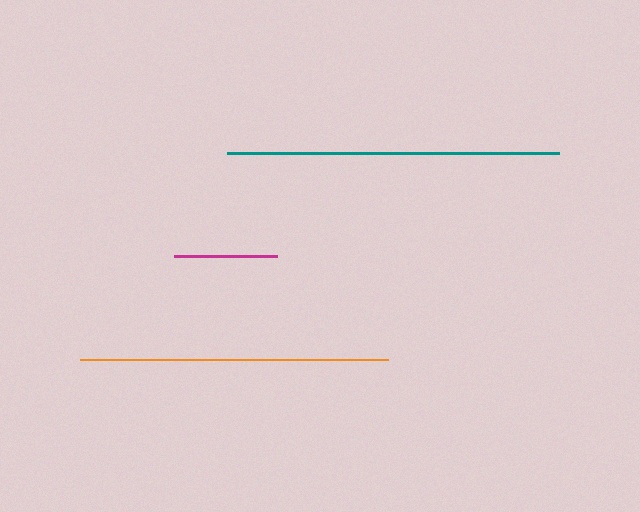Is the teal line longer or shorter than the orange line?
The teal line is longer than the orange line.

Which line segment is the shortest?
The magenta line is the shortest at approximately 103 pixels.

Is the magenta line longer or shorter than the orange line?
The orange line is longer than the magenta line.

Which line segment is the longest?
The teal line is the longest at approximately 332 pixels.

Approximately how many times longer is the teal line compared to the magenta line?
The teal line is approximately 3.2 times the length of the magenta line.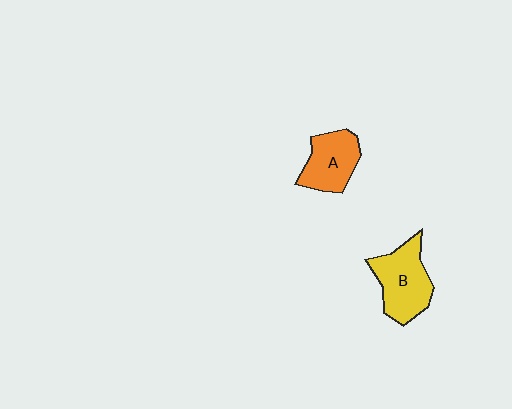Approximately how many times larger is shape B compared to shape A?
Approximately 1.2 times.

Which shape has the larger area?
Shape B (yellow).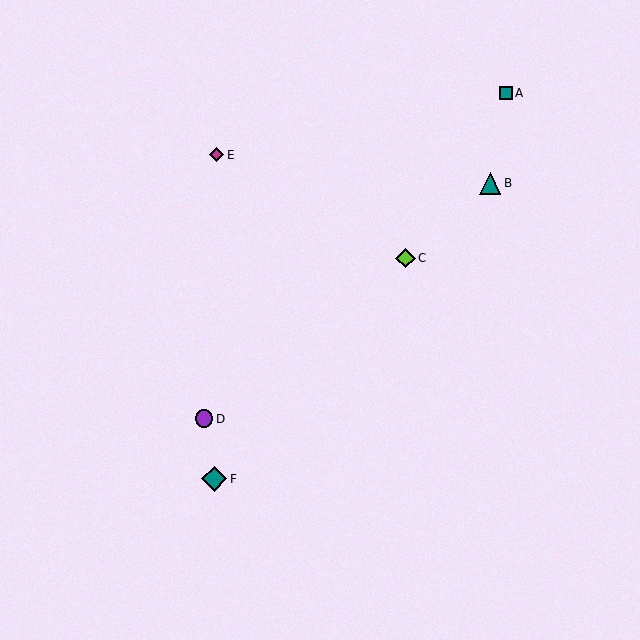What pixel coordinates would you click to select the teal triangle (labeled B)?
Click at (490, 183) to select the teal triangle B.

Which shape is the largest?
The teal diamond (labeled F) is the largest.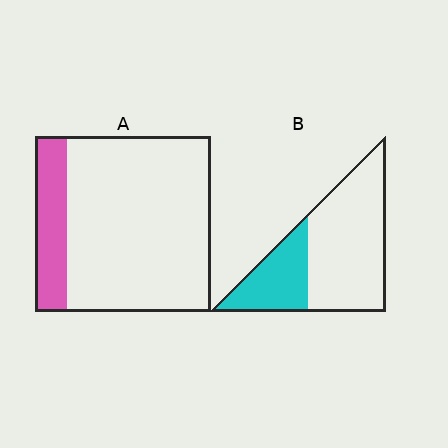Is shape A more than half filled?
No.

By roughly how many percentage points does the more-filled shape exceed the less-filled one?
By roughly 15 percentage points (B over A).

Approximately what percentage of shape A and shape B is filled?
A is approximately 20% and B is approximately 30%.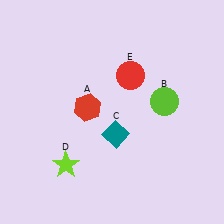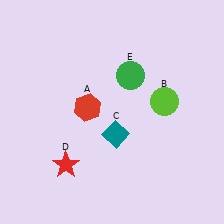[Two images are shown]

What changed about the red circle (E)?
In Image 1, E is red. In Image 2, it changed to green.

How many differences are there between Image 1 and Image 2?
There are 2 differences between the two images.